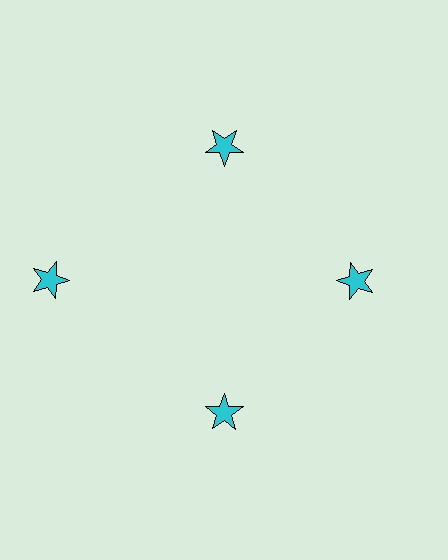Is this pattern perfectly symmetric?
No. The 4 cyan stars are arranged in a ring, but one element near the 9 o'clock position is pushed outward from the center, breaking the 4-fold rotational symmetry.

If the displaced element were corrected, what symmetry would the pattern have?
It would have 4-fold rotational symmetry — the pattern would map onto itself every 90 degrees.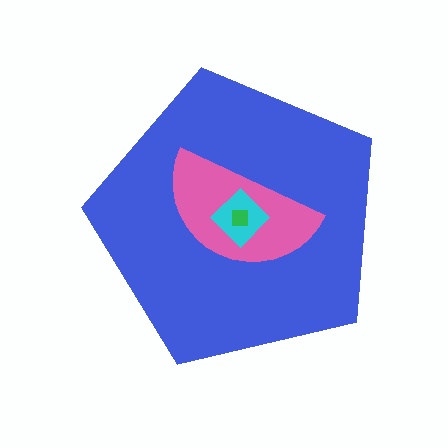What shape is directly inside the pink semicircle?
The cyan diamond.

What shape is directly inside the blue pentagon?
The pink semicircle.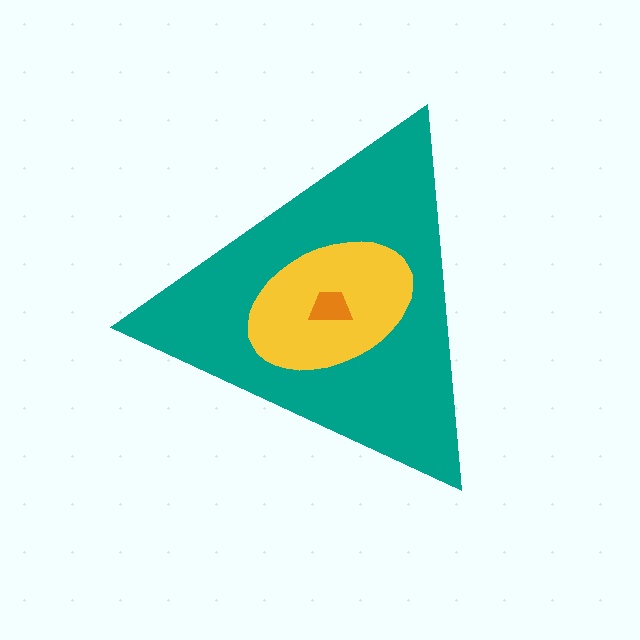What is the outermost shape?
The teal triangle.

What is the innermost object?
The orange trapezoid.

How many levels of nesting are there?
3.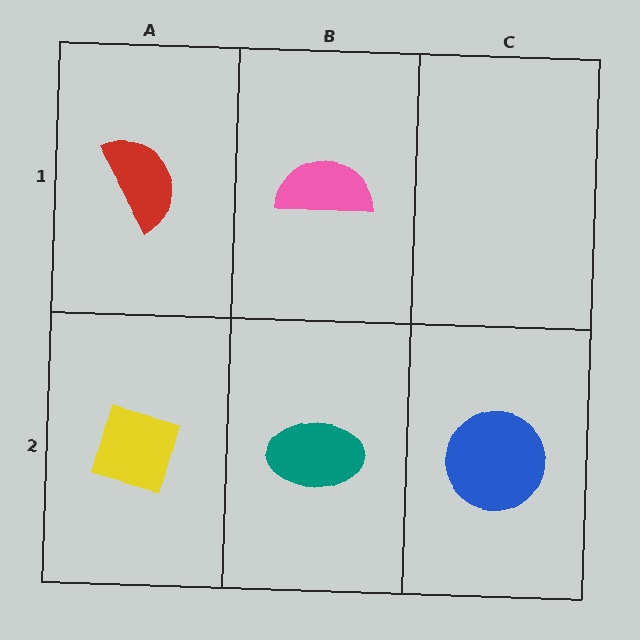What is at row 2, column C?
A blue circle.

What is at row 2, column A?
A yellow diamond.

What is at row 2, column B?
A teal ellipse.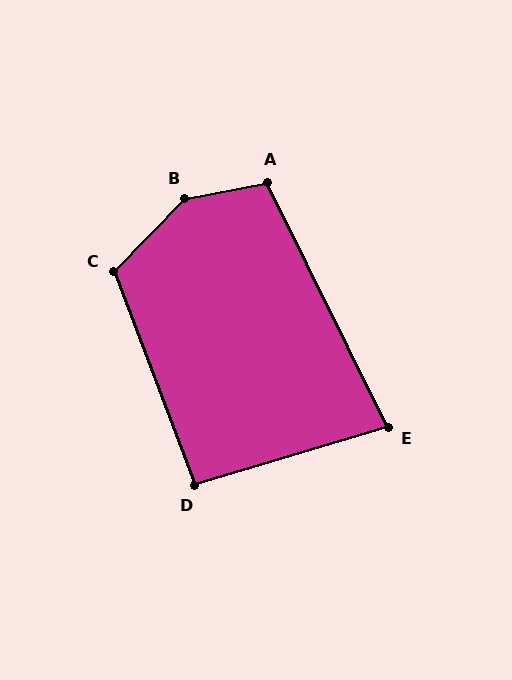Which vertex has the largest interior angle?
B, at approximately 146 degrees.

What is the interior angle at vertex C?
Approximately 115 degrees (obtuse).